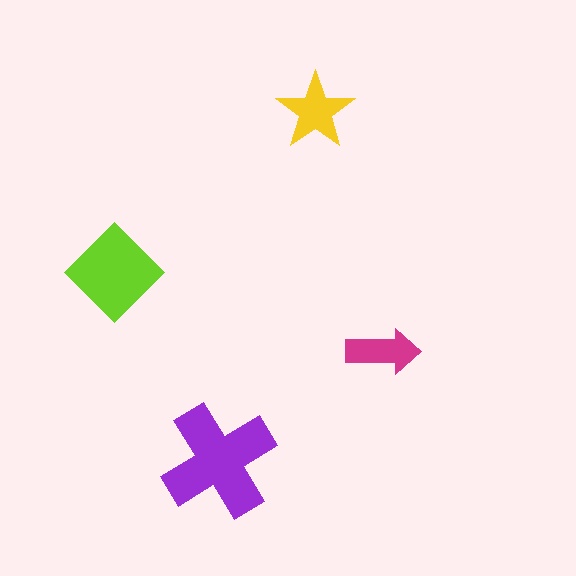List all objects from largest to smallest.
The purple cross, the lime diamond, the yellow star, the magenta arrow.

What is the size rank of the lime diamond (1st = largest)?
2nd.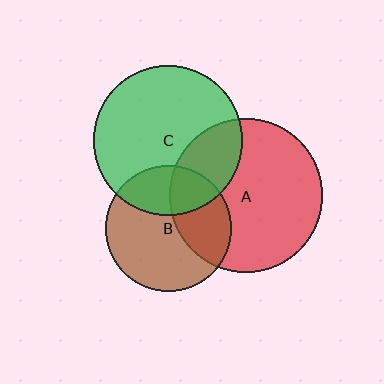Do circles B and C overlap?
Yes.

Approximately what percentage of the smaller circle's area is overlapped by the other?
Approximately 30%.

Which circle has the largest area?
Circle A (red).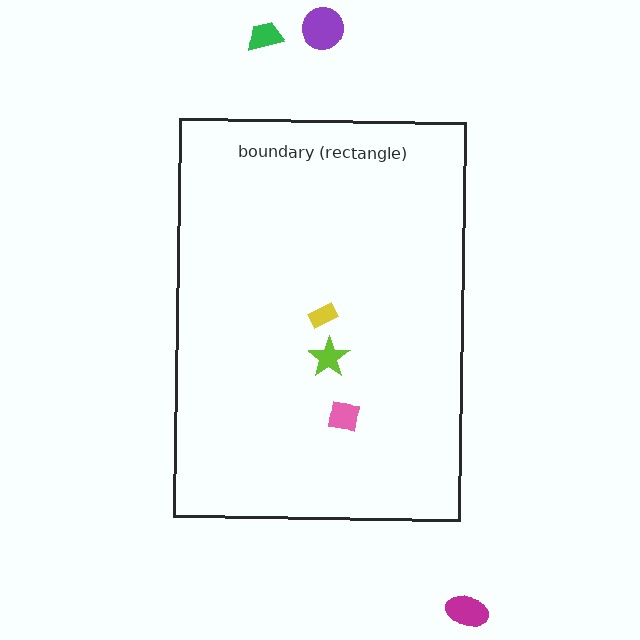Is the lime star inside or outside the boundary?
Inside.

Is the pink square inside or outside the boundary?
Inside.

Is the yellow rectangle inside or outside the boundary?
Inside.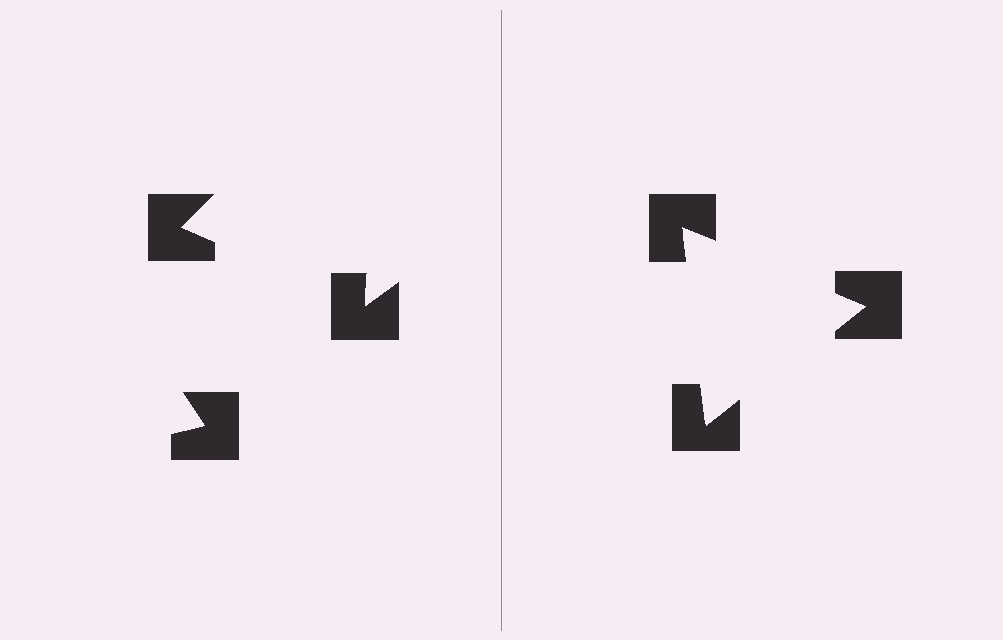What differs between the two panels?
The notched squares are positioned identically on both sides; only the wedge orientations differ. On the right they align to a triangle; on the left they are misaligned.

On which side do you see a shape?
An illusory triangle appears on the right side. On the left side the wedge cuts are rotated, so no coherent shape forms.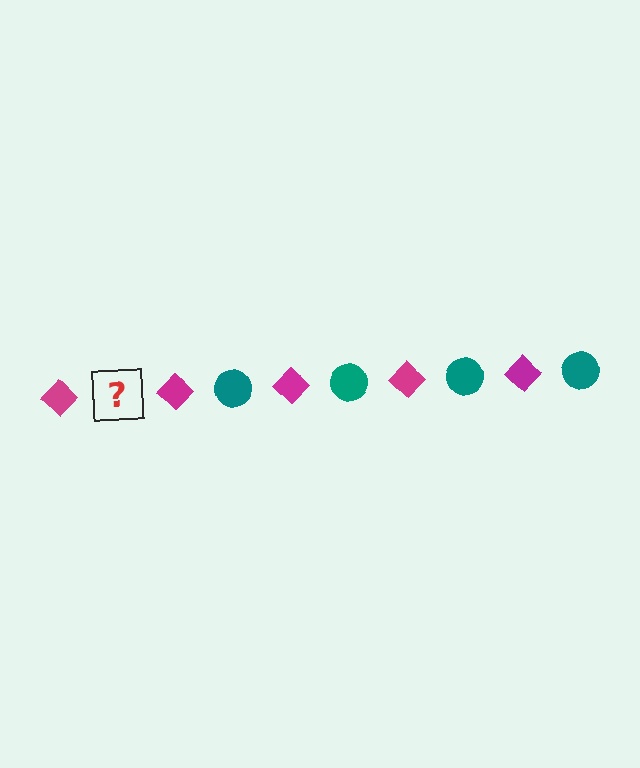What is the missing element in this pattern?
The missing element is a teal circle.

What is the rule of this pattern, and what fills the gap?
The rule is that the pattern alternates between magenta diamond and teal circle. The gap should be filled with a teal circle.